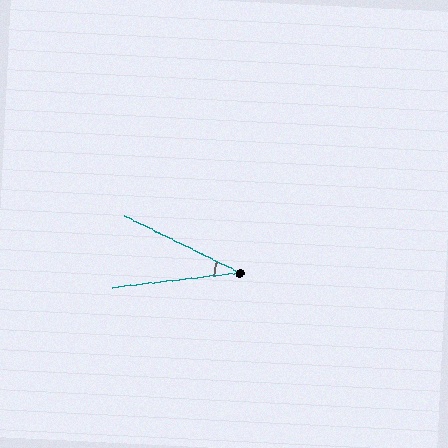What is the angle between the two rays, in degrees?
Approximately 33 degrees.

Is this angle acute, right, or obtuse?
It is acute.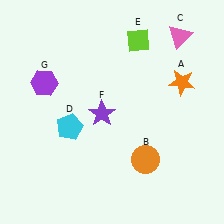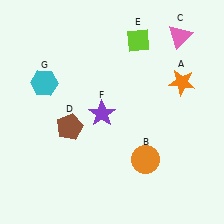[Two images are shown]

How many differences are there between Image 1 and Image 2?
There are 2 differences between the two images.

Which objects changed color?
D changed from cyan to brown. G changed from purple to cyan.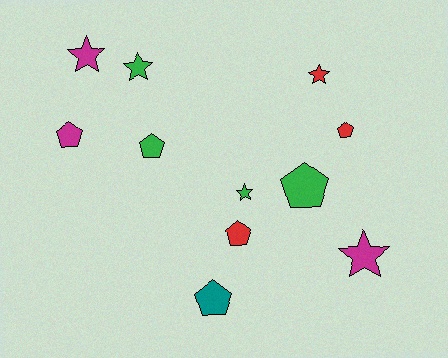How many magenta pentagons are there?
There is 1 magenta pentagon.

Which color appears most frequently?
Green, with 4 objects.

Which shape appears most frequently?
Pentagon, with 6 objects.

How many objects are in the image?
There are 11 objects.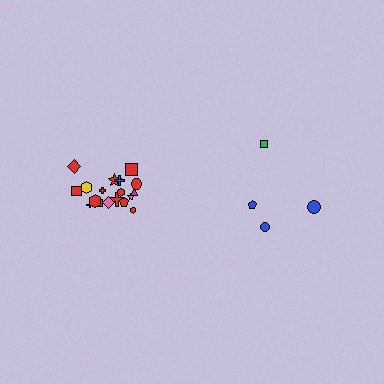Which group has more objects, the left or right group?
The left group.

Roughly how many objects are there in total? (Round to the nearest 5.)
Roughly 20 objects in total.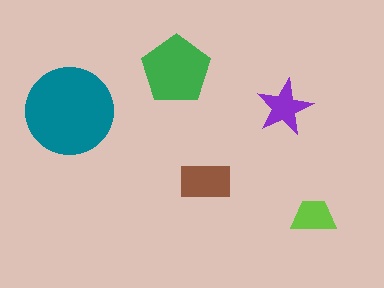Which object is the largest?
The teal circle.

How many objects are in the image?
There are 5 objects in the image.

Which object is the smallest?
The lime trapezoid.